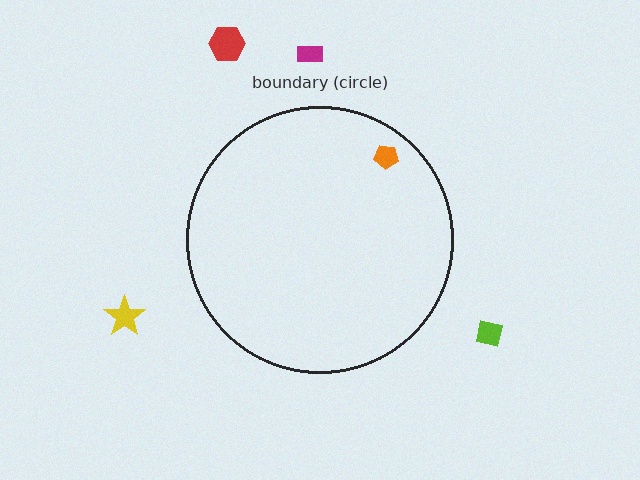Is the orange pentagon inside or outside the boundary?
Inside.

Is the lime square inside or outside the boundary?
Outside.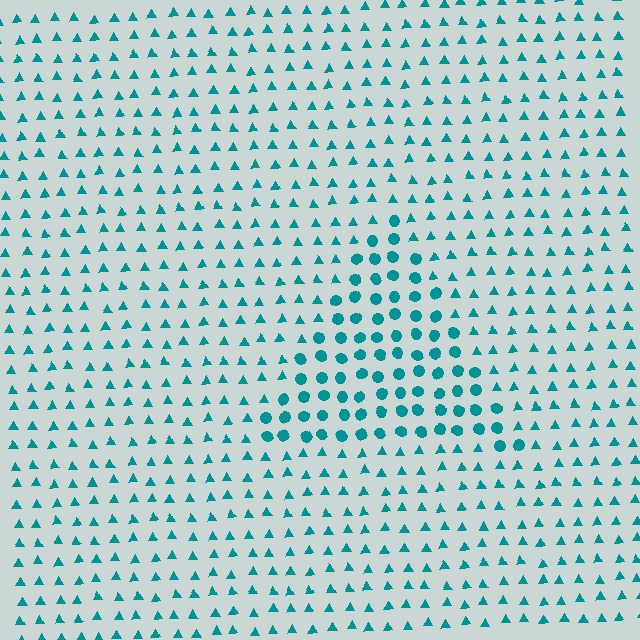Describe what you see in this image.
The image is filled with small teal elements arranged in a uniform grid. A triangle-shaped region contains circles, while the surrounding area contains triangles. The boundary is defined purely by the change in element shape.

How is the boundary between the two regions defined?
The boundary is defined by a change in element shape: circles inside vs. triangles outside. All elements share the same color and spacing.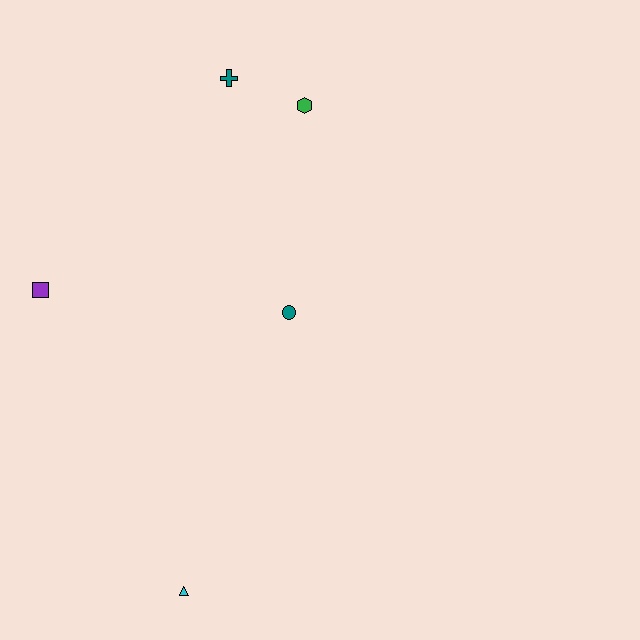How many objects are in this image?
There are 5 objects.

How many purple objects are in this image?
There is 1 purple object.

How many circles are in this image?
There is 1 circle.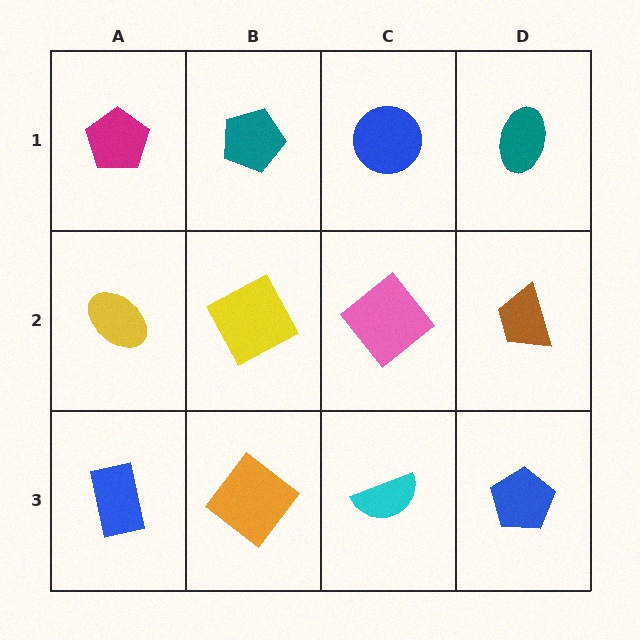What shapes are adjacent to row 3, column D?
A brown trapezoid (row 2, column D), a cyan semicircle (row 3, column C).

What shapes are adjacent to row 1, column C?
A pink diamond (row 2, column C), a teal pentagon (row 1, column B), a teal ellipse (row 1, column D).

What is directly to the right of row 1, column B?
A blue circle.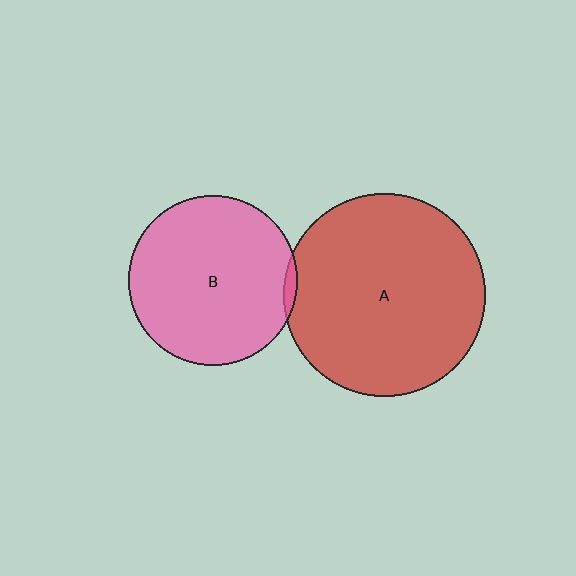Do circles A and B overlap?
Yes.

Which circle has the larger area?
Circle A (red).